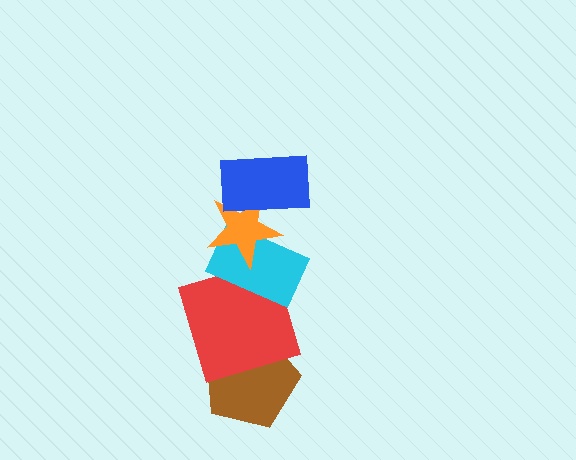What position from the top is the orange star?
The orange star is 2nd from the top.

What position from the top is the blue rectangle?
The blue rectangle is 1st from the top.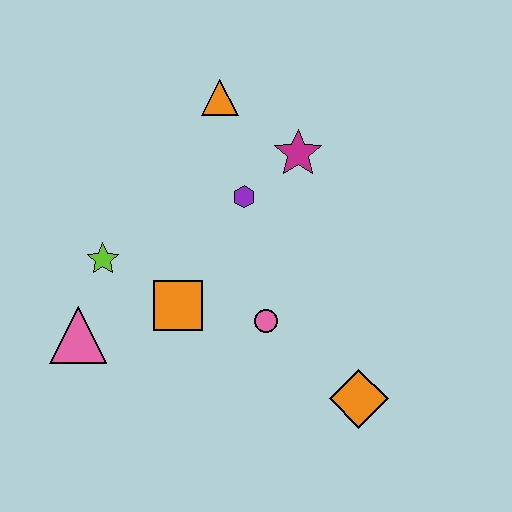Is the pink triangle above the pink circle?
No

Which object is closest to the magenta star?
The purple hexagon is closest to the magenta star.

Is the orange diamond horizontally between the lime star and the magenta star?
No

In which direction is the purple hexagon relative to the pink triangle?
The purple hexagon is to the right of the pink triangle.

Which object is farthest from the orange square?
The orange triangle is farthest from the orange square.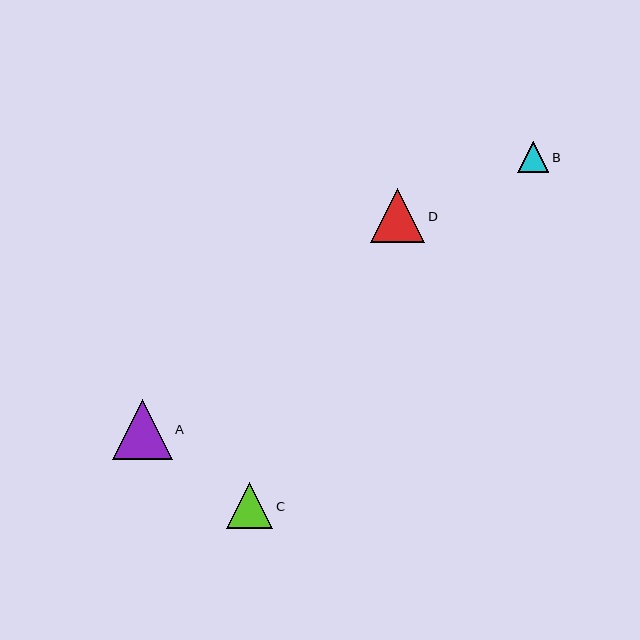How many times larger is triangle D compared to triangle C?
Triangle D is approximately 1.2 times the size of triangle C.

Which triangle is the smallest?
Triangle B is the smallest with a size of approximately 31 pixels.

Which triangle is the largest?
Triangle A is the largest with a size of approximately 60 pixels.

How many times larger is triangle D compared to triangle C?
Triangle D is approximately 1.2 times the size of triangle C.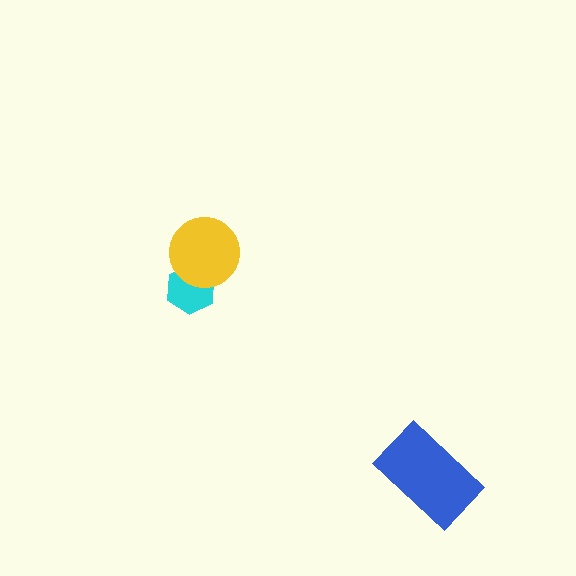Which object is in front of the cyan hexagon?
The yellow circle is in front of the cyan hexagon.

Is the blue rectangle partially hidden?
No, no other shape covers it.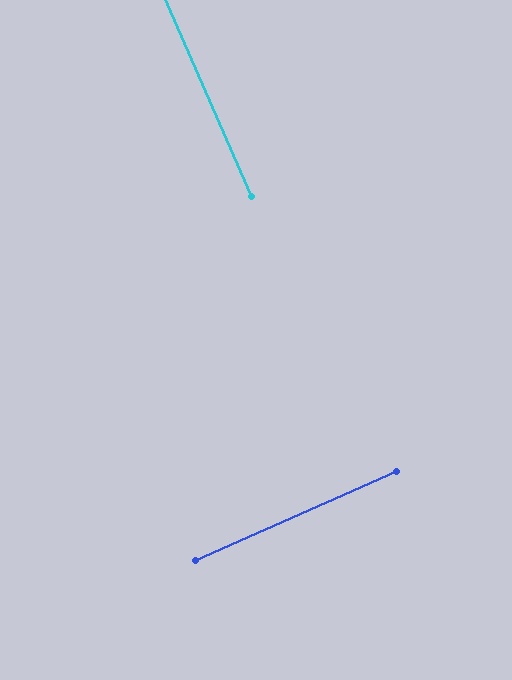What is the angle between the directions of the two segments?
Approximately 90 degrees.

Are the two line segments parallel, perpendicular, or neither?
Perpendicular — they meet at approximately 90°.